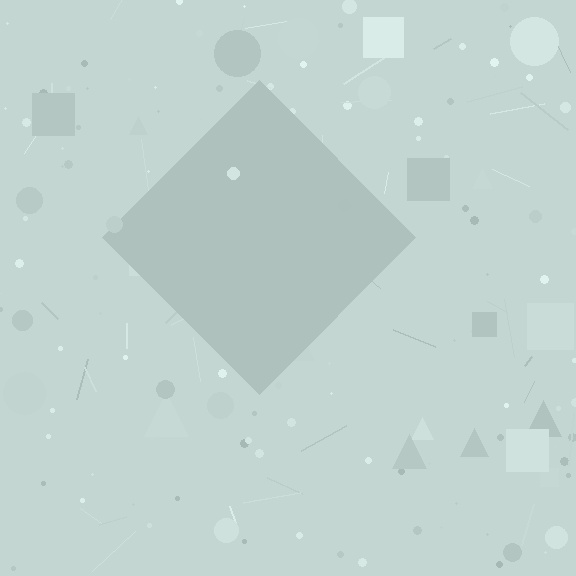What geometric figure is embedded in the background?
A diamond is embedded in the background.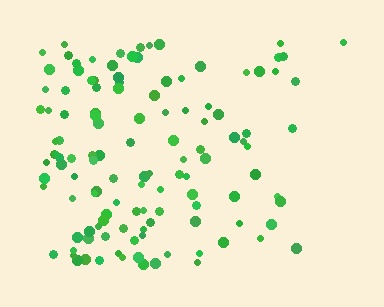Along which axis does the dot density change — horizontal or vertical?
Horizontal.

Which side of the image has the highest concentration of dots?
The left.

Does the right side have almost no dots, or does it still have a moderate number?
Still a moderate number, just noticeably fewer than the left.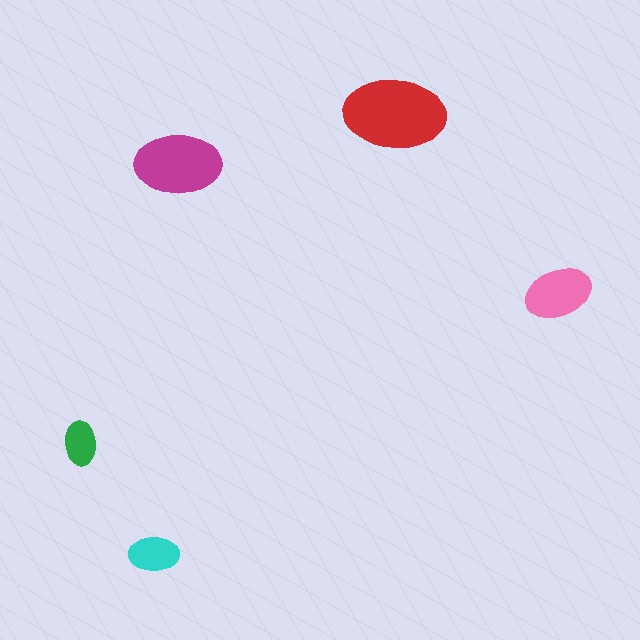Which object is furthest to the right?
The pink ellipse is rightmost.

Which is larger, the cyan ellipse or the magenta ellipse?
The magenta one.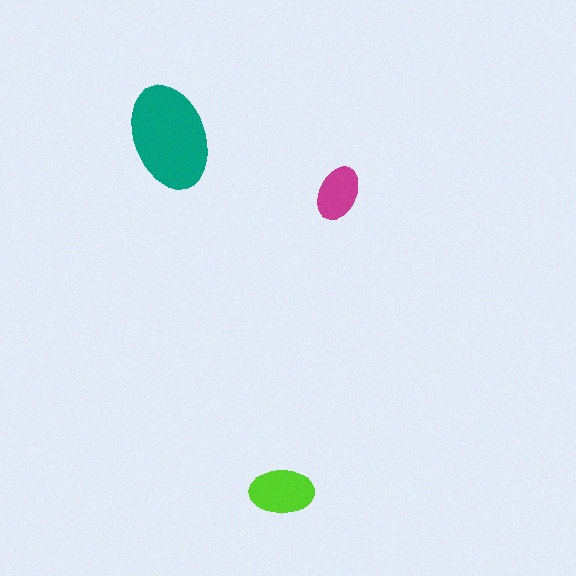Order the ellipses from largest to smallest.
the teal one, the lime one, the magenta one.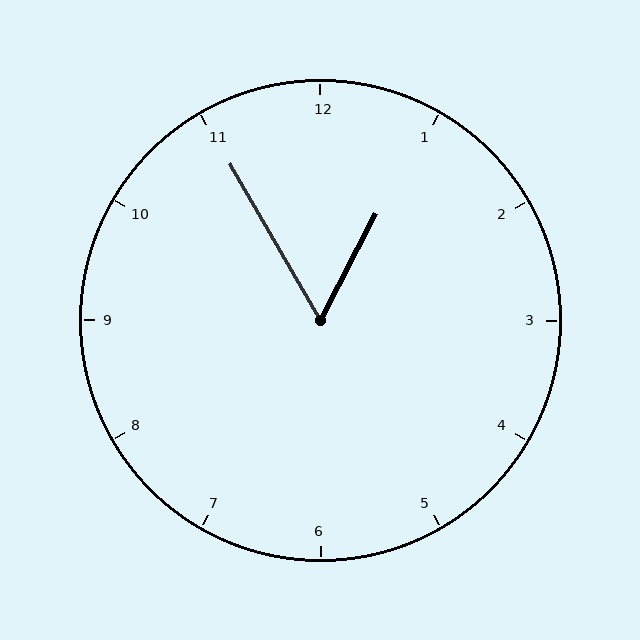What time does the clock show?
12:55.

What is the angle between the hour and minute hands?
Approximately 58 degrees.